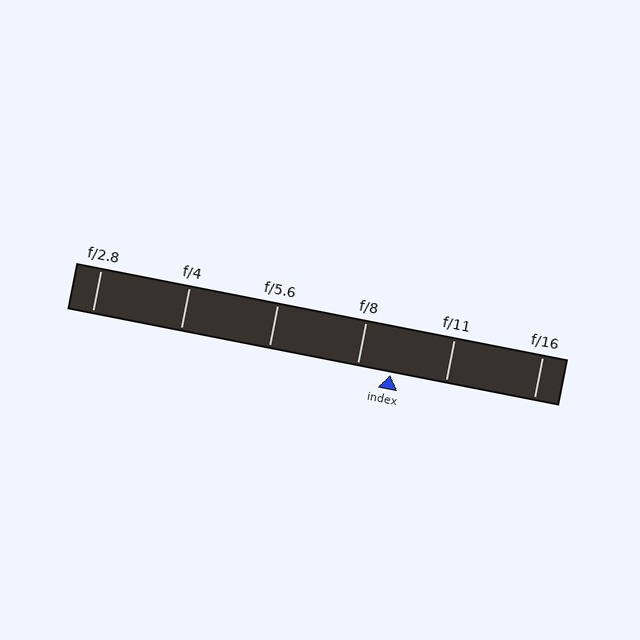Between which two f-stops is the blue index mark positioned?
The index mark is between f/8 and f/11.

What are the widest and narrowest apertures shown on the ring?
The widest aperture shown is f/2.8 and the narrowest is f/16.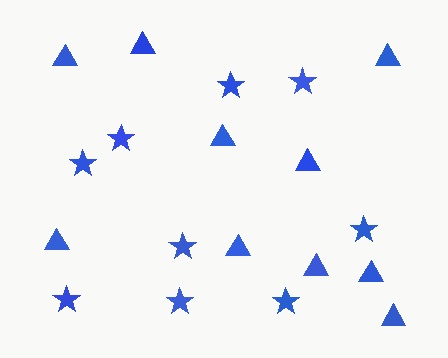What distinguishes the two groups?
There are 2 groups: one group of triangles (10) and one group of stars (9).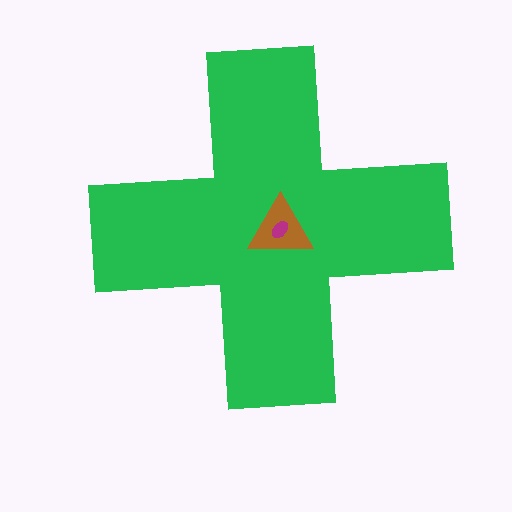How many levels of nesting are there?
3.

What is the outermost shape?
The green cross.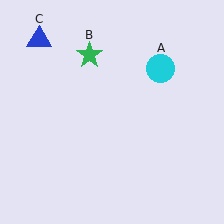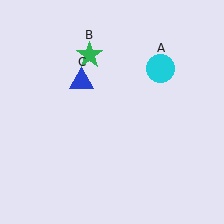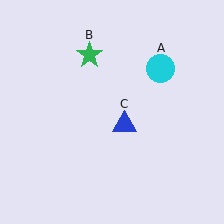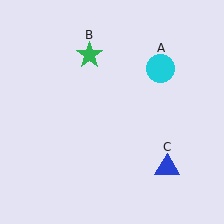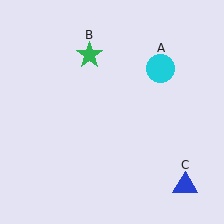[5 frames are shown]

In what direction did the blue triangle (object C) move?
The blue triangle (object C) moved down and to the right.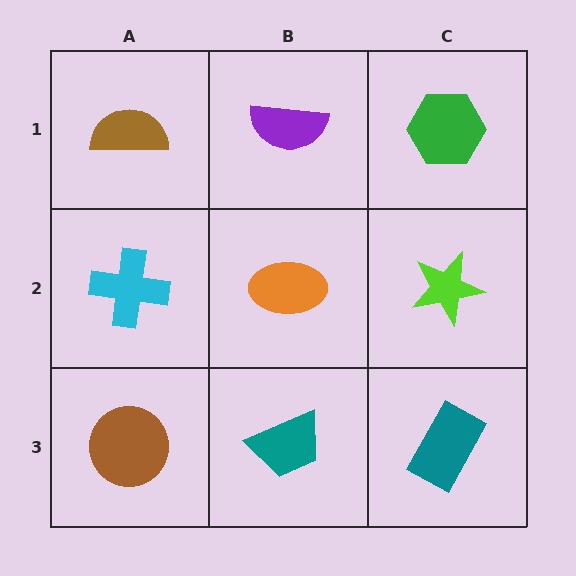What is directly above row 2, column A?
A brown semicircle.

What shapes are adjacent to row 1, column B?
An orange ellipse (row 2, column B), a brown semicircle (row 1, column A), a green hexagon (row 1, column C).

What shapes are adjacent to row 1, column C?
A lime star (row 2, column C), a purple semicircle (row 1, column B).